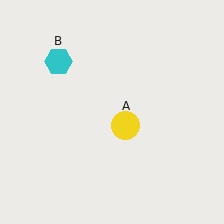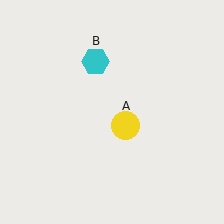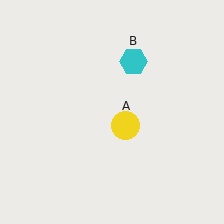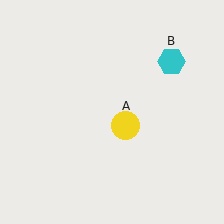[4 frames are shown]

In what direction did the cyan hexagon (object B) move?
The cyan hexagon (object B) moved right.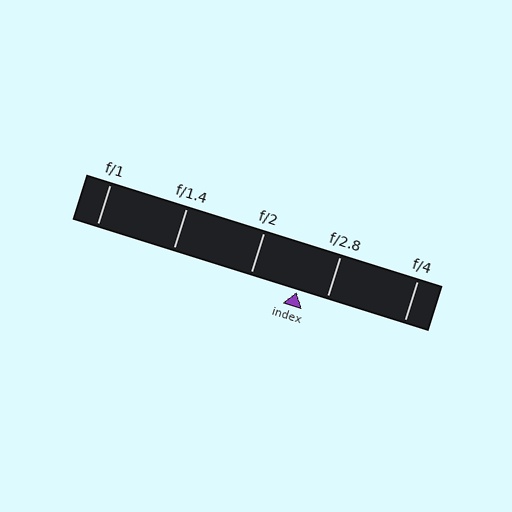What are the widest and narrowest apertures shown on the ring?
The widest aperture shown is f/1 and the narrowest is f/4.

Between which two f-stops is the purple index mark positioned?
The index mark is between f/2 and f/2.8.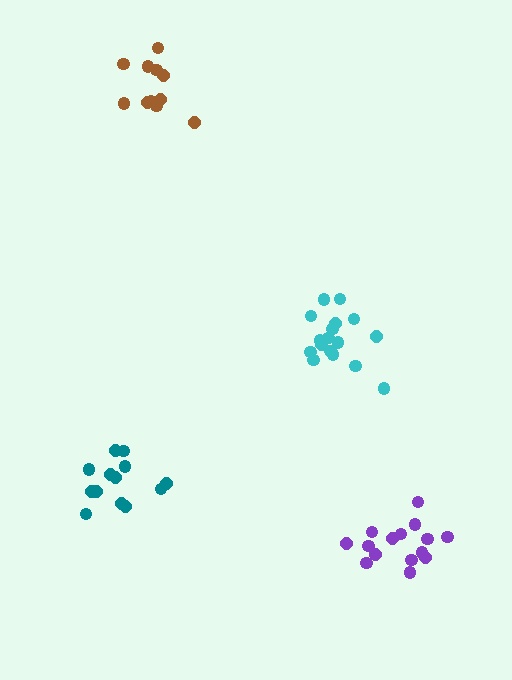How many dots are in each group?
Group 1: 15 dots, Group 2: 17 dots, Group 3: 13 dots, Group 4: 11 dots (56 total).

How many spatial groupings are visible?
There are 4 spatial groupings.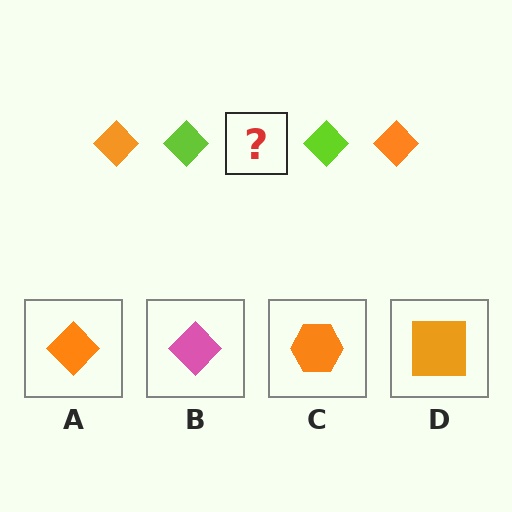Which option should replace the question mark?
Option A.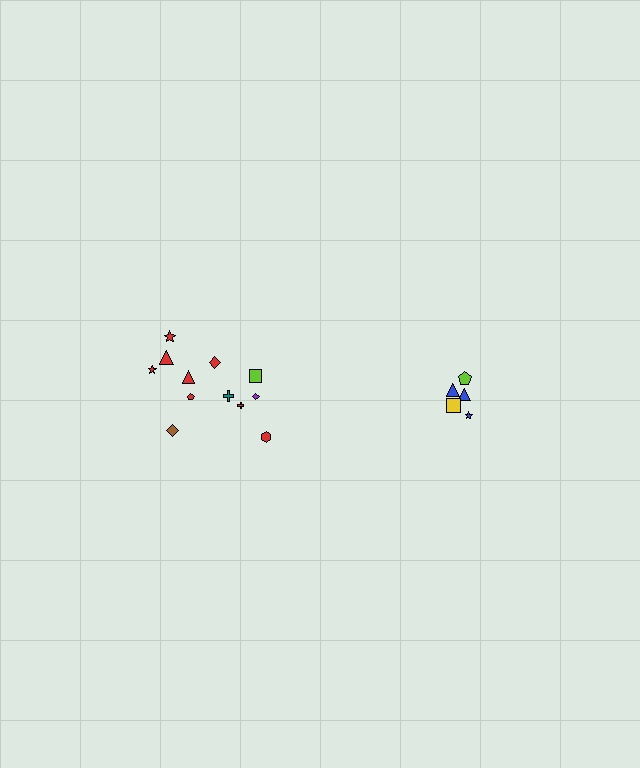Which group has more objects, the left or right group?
The left group.